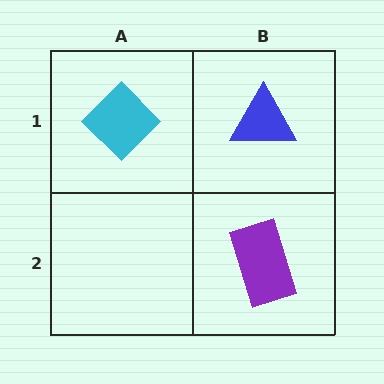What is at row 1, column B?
A blue triangle.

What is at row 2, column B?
A purple rectangle.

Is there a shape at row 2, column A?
No, that cell is empty.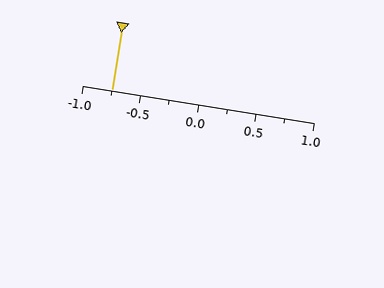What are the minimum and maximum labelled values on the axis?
The axis runs from -1.0 to 1.0.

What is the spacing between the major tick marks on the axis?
The major ticks are spaced 0.5 apart.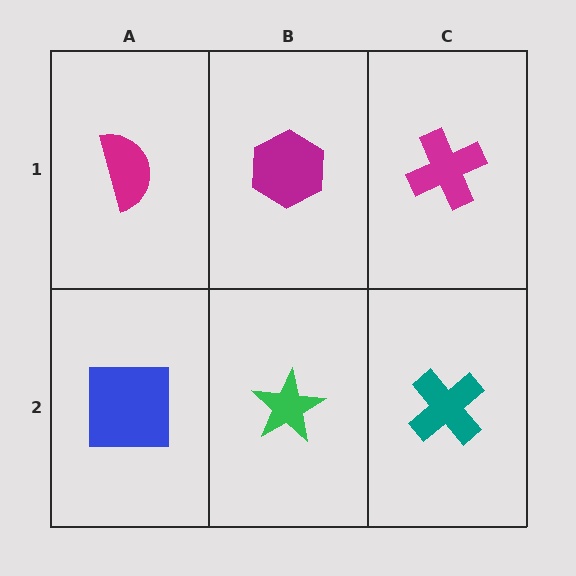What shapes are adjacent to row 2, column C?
A magenta cross (row 1, column C), a green star (row 2, column B).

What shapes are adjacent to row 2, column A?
A magenta semicircle (row 1, column A), a green star (row 2, column B).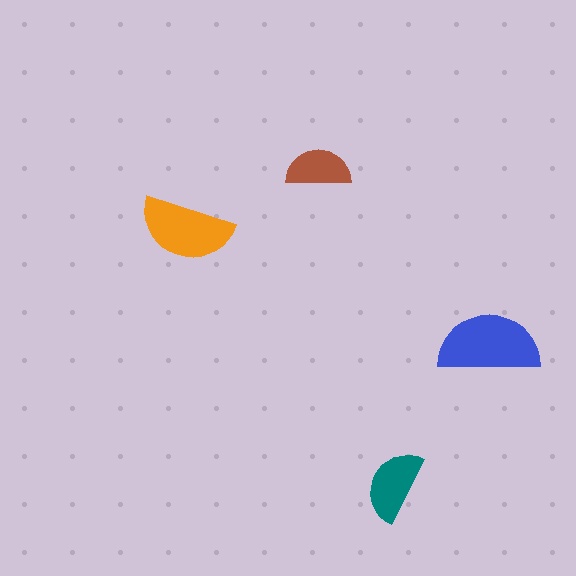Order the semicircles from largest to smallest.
the blue one, the orange one, the teal one, the brown one.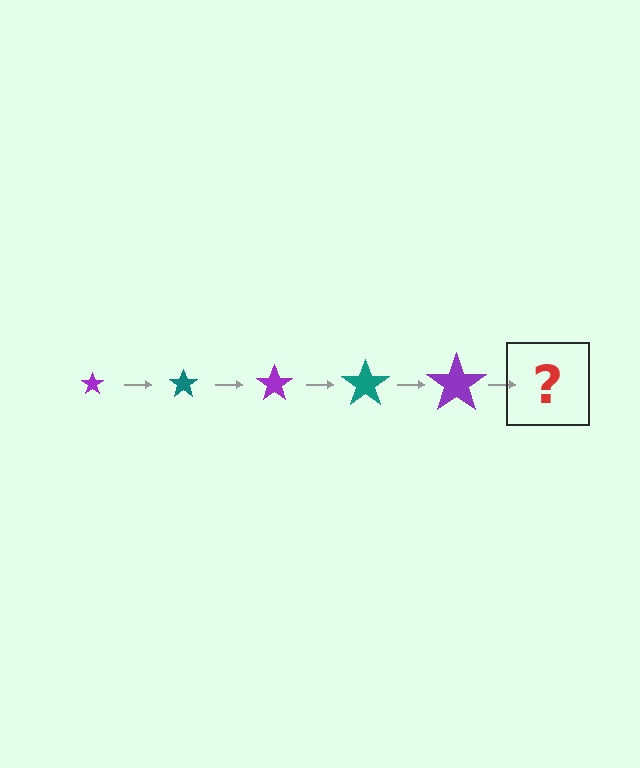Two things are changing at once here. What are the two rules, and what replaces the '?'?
The two rules are that the star grows larger each step and the color cycles through purple and teal. The '?' should be a teal star, larger than the previous one.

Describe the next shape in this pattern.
It should be a teal star, larger than the previous one.